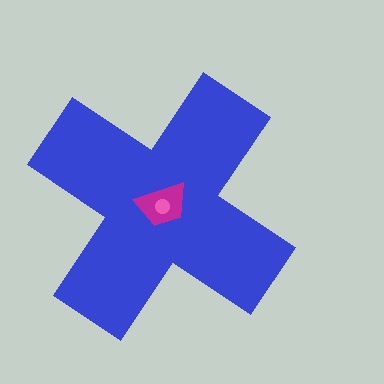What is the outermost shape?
The blue cross.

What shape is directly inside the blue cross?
The magenta trapezoid.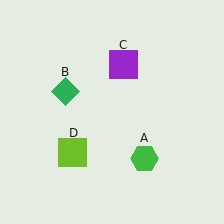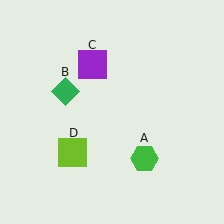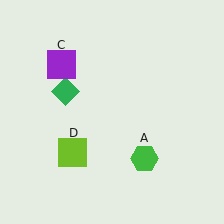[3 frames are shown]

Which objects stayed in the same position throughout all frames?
Green hexagon (object A) and green diamond (object B) and lime square (object D) remained stationary.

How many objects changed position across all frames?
1 object changed position: purple square (object C).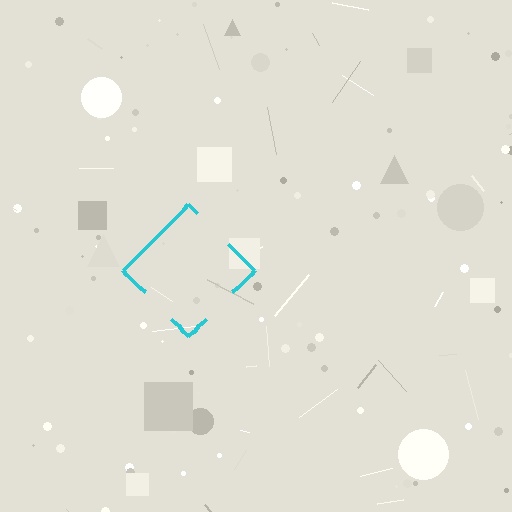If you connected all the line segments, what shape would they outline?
They would outline a diamond.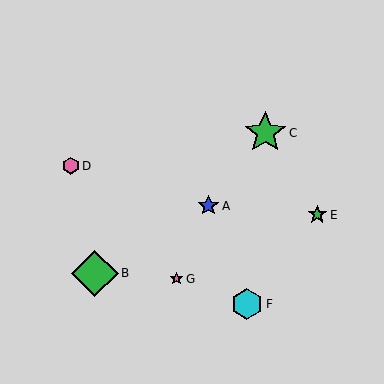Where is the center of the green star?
The center of the green star is at (317, 215).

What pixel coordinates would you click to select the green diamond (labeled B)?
Click at (95, 273) to select the green diamond B.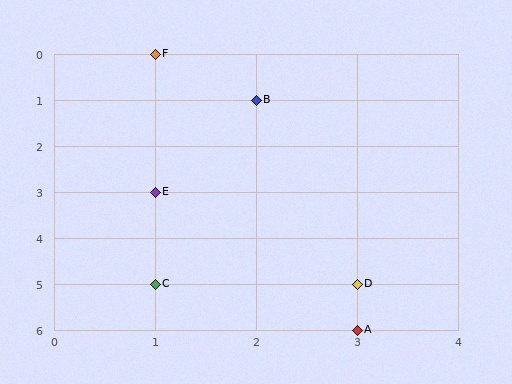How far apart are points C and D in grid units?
Points C and D are 2 columns apart.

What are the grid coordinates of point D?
Point D is at grid coordinates (3, 5).